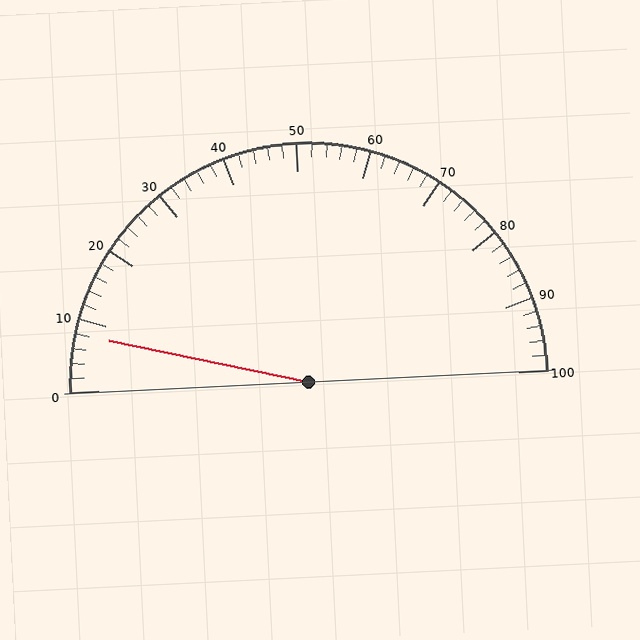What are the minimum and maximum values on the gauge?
The gauge ranges from 0 to 100.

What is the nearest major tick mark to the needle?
The nearest major tick mark is 10.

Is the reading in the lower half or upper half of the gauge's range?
The reading is in the lower half of the range (0 to 100).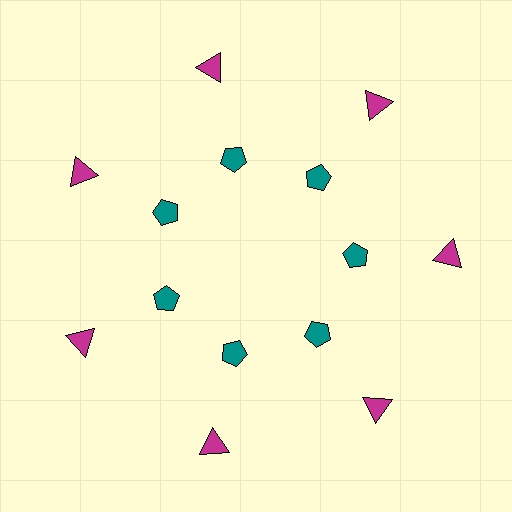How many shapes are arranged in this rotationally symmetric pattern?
There are 14 shapes, arranged in 7 groups of 2.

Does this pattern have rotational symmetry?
Yes, this pattern has 7-fold rotational symmetry. It looks the same after rotating 51 degrees around the center.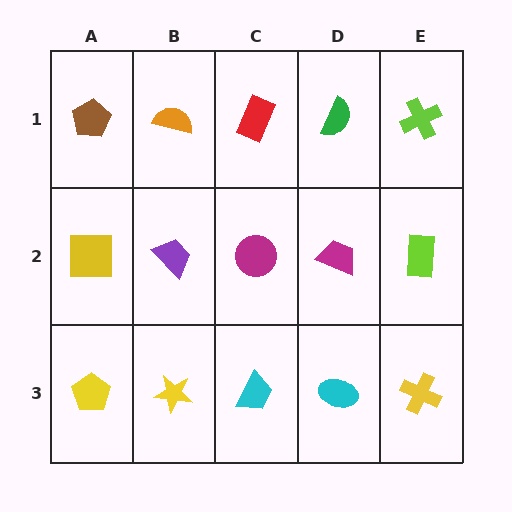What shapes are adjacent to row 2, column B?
An orange semicircle (row 1, column B), a yellow star (row 3, column B), a yellow square (row 2, column A), a magenta circle (row 2, column C).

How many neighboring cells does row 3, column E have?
2.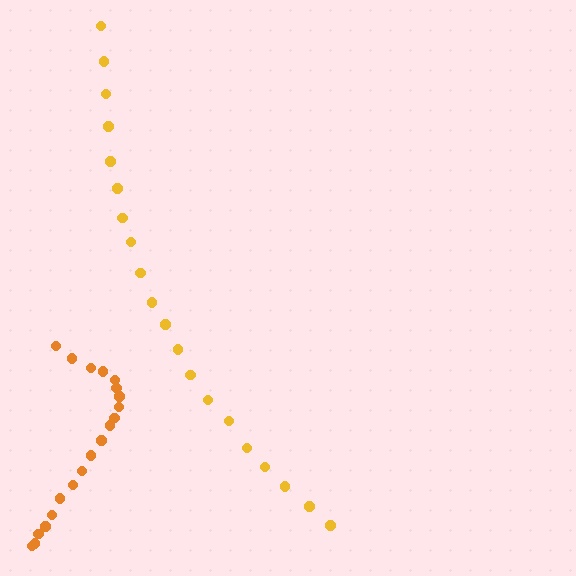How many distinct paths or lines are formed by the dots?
There are 2 distinct paths.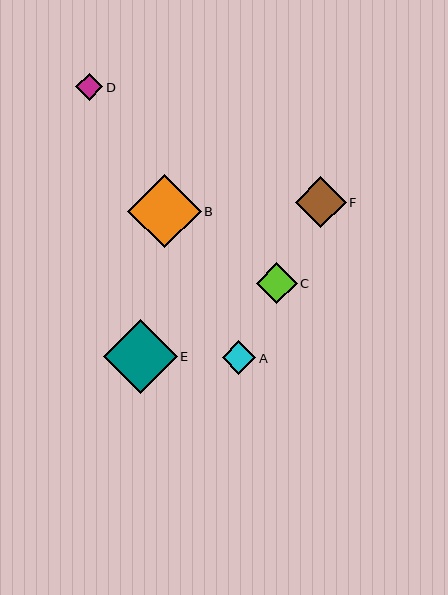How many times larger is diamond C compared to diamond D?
Diamond C is approximately 1.5 times the size of diamond D.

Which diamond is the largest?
Diamond E is the largest with a size of approximately 74 pixels.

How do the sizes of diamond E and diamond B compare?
Diamond E and diamond B are approximately the same size.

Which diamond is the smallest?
Diamond D is the smallest with a size of approximately 27 pixels.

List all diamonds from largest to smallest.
From largest to smallest: E, B, F, C, A, D.